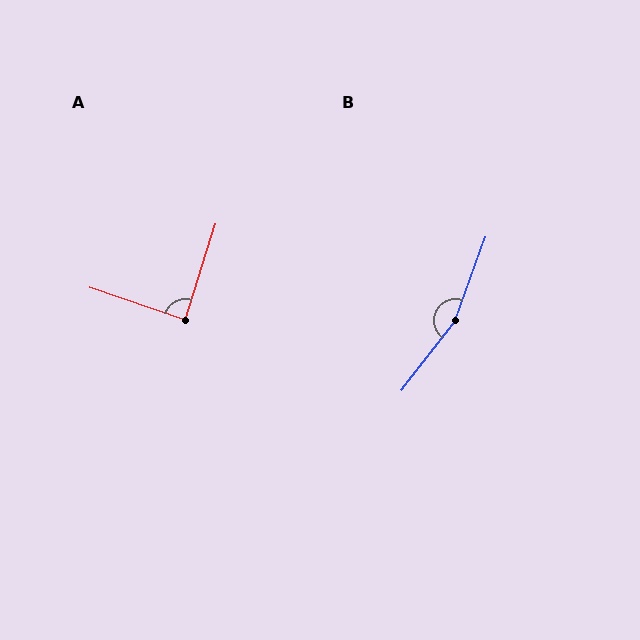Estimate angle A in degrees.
Approximately 89 degrees.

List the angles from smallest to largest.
A (89°), B (162°).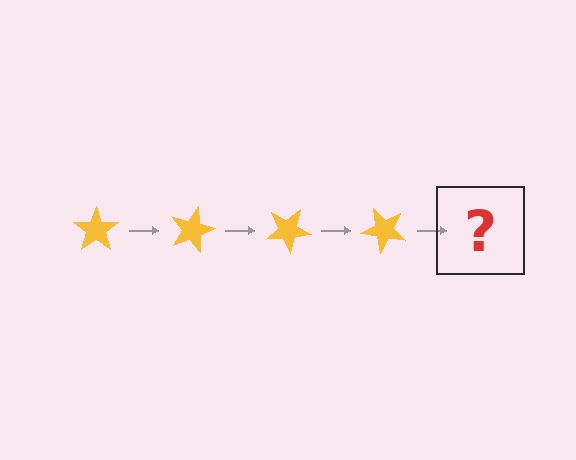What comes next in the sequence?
The next element should be a yellow star rotated 60 degrees.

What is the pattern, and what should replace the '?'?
The pattern is that the star rotates 15 degrees each step. The '?' should be a yellow star rotated 60 degrees.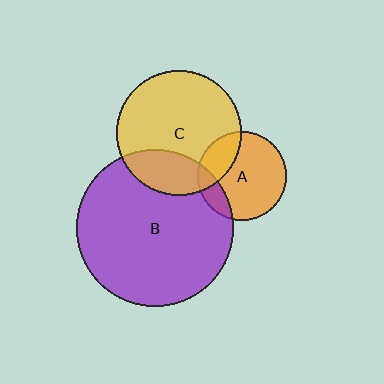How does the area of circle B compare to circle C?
Approximately 1.6 times.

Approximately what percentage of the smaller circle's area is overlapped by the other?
Approximately 25%.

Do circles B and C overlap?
Yes.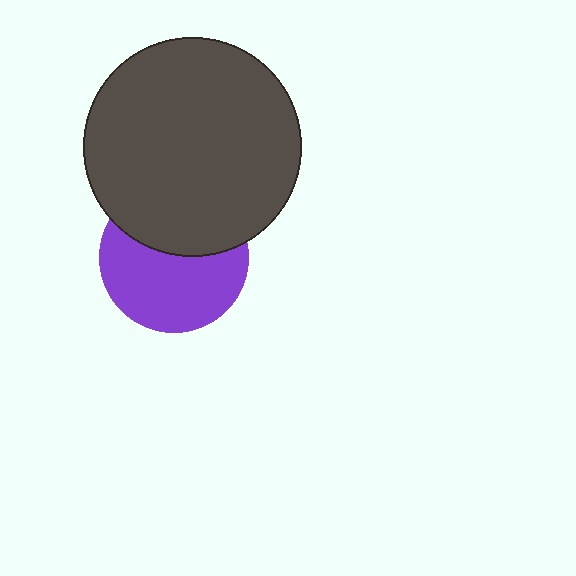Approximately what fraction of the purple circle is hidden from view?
Roughly 41% of the purple circle is hidden behind the dark gray circle.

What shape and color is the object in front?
The object in front is a dark gray circle.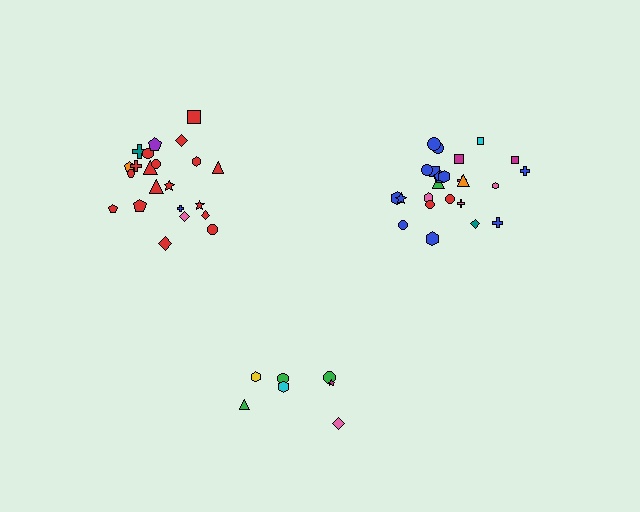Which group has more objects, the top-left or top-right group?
The top-right group.